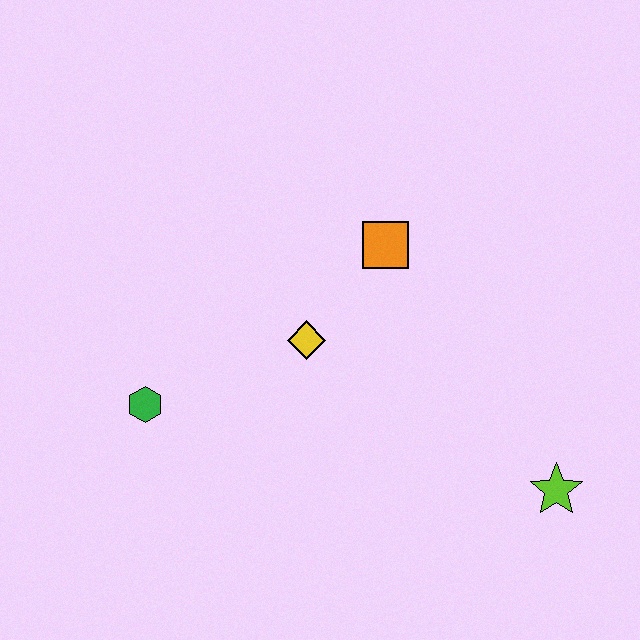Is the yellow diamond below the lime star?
No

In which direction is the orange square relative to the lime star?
The orange square is above the lime star.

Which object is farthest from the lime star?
The green hexagon is farthest from the lime star.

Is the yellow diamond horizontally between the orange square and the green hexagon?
Yes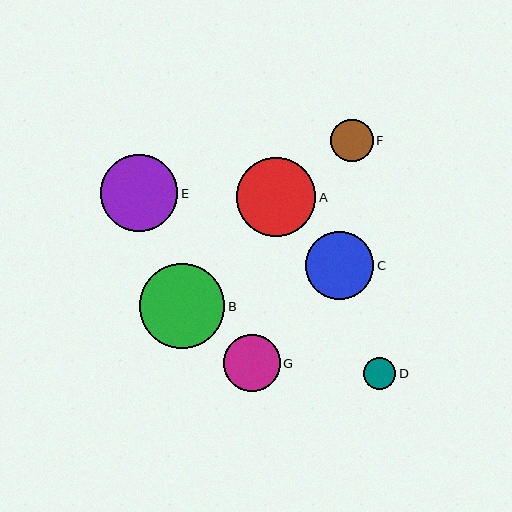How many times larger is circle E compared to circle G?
Circle E is approximately 1.4 times the size of circle G.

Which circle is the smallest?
Circle D is the smallest with a size of approximately 32 pixels.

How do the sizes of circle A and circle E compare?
Circle A and circle E are approximately the same size.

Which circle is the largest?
Circle B is the largest with a size of approximately 85 pixels.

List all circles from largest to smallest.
From largest to smallest: B, A, E, C, G, F, D.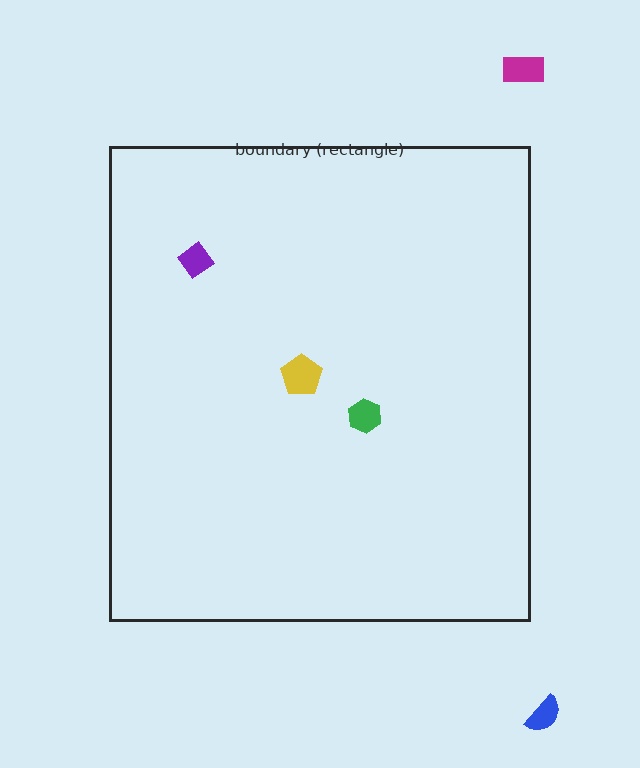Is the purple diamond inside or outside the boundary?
Inside.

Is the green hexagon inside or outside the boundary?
Inside.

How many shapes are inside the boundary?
3 inside, 2 outside.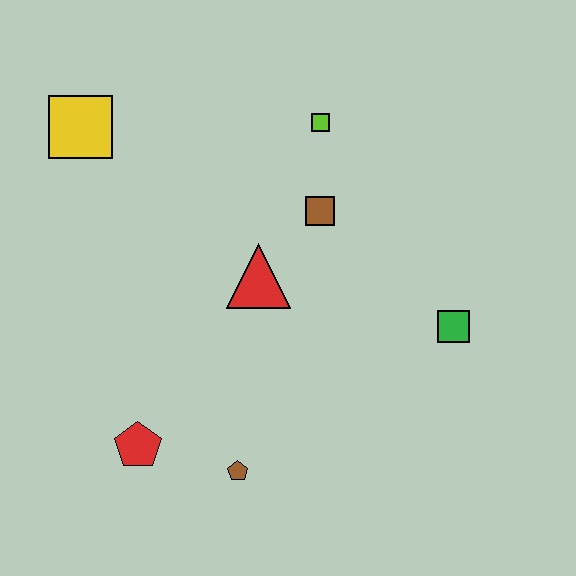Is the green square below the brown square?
Yes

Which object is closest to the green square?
The brown square is closest to the green square.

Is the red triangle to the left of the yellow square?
No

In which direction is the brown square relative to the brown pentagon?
The brown square is above the brown pentagon.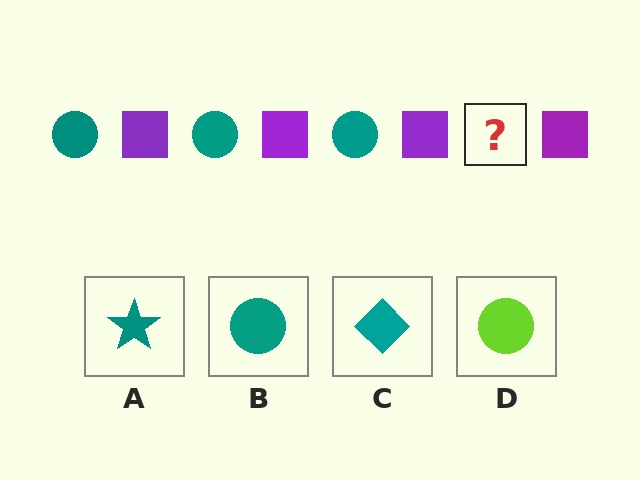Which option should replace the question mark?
Option B.